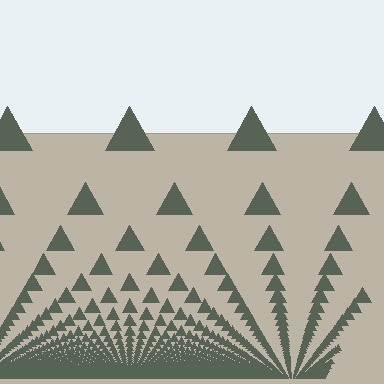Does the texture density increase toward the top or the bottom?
Density increases toward the bottom.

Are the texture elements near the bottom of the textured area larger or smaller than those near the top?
Smaller. The gradient is inverted — elements near the bottom are smaller and denser.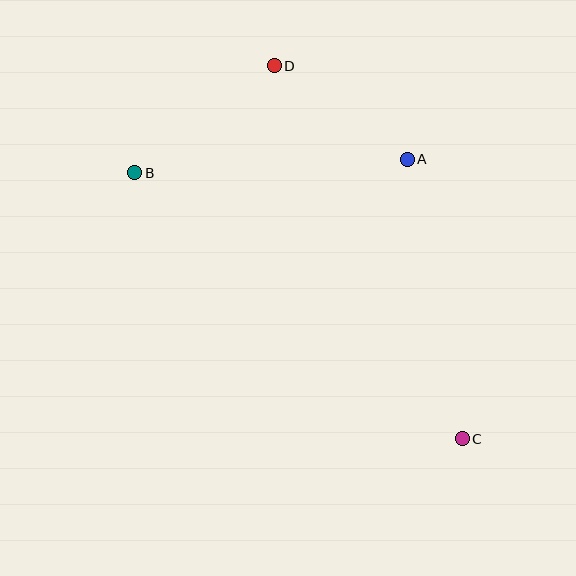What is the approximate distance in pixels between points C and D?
The distance between C and D is approximately 418 pixels.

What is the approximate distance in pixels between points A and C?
The distance between A and C is approximately 285 pixels.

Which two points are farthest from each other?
Points B and C are farthest from each other.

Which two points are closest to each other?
Points A and D are closest to each other.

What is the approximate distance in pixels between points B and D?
The distance between B and D is approximately 176 pixels.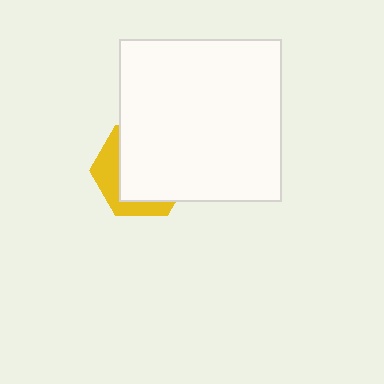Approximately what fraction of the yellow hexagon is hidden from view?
Roughly 67% of the yellow hexagon is hidden behind the white square.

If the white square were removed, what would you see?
You would see the complete yellow hexagon.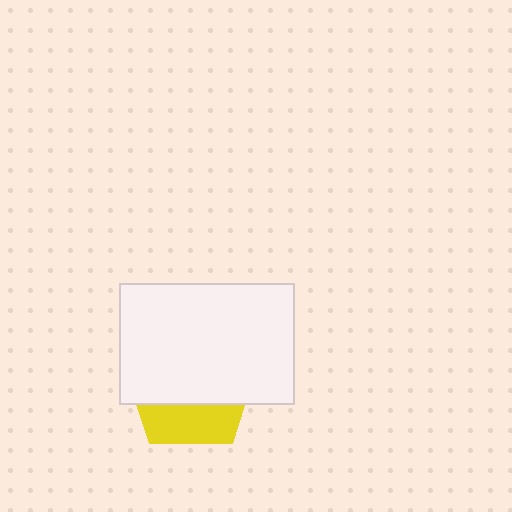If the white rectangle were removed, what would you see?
You would see the complete yellow pentagon.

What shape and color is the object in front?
The object in front is a white rectangle.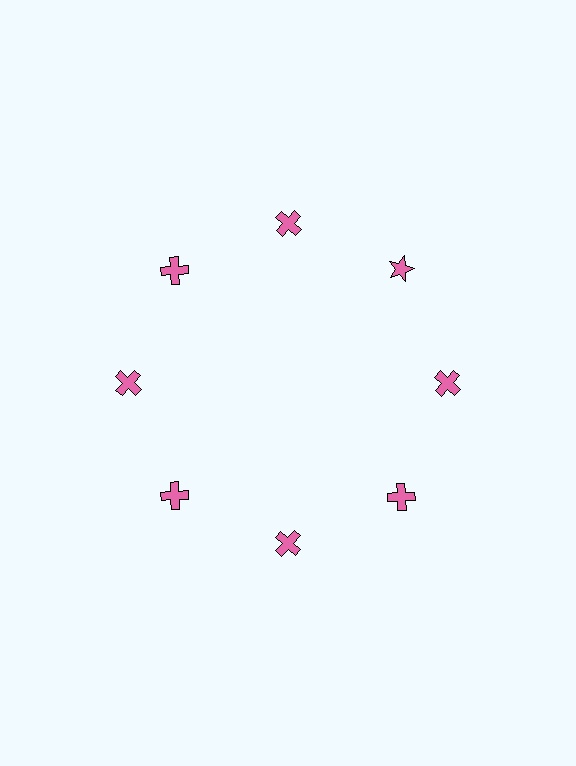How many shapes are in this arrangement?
There are 8 shapes arranged in a ring pattern.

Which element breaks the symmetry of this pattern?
The pink star at roughly the 2 o'clock position breaks the symmetry. All other shapes are pink crosses.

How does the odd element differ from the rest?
It has a different shape: star instead of cross.